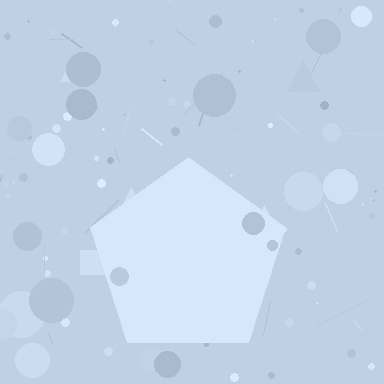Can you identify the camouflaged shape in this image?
The camouflaged shape is a pentagon.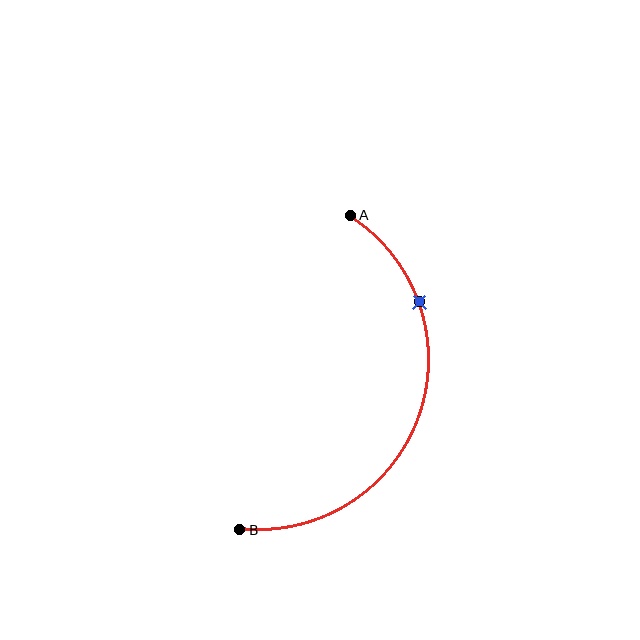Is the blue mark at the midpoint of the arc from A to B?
No. The blue mark lies on the arc but is closer to endpoint A. The arc midpoint would be at the point on the curve equidistant along the arc from both A and B.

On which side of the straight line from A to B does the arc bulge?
The arc bulges to the right of the straight line connecting A and B.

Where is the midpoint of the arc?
The arc midpoint is the point on the curve farthest from the straight line joining A and B. It sits to the right of that line.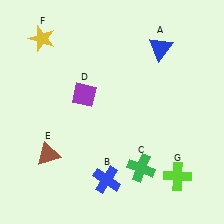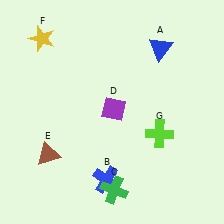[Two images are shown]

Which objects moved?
The objects that moved are: the green cross (C), the purple diamond (D), the lime cross (G).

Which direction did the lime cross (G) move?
The lime cross (G) moved up.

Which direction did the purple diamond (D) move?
The purple diamond (D) moved right.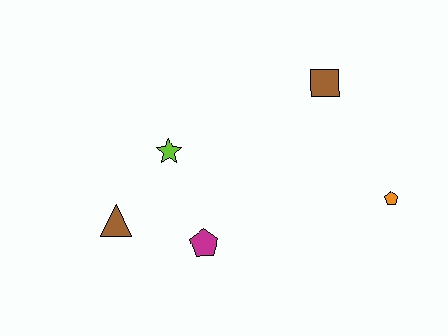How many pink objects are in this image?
There are no pink objects.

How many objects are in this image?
There are 5 objects.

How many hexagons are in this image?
There are no hexagons.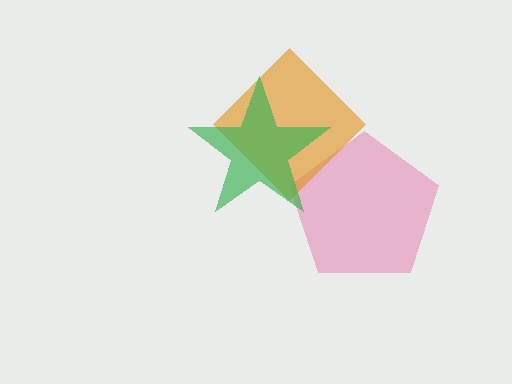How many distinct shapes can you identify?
There are 3 distinct shapes: a pink pentagon, an orange diamond, a green star.